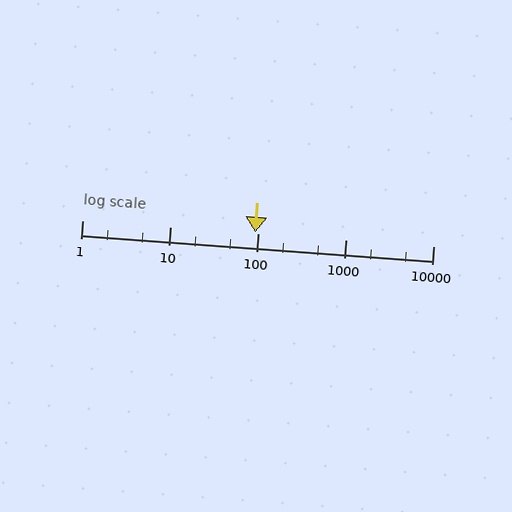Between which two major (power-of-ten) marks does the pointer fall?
The pointer is between 10 and 100.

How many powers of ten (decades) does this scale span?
The scale spans 4 decades, from 1 to 10000.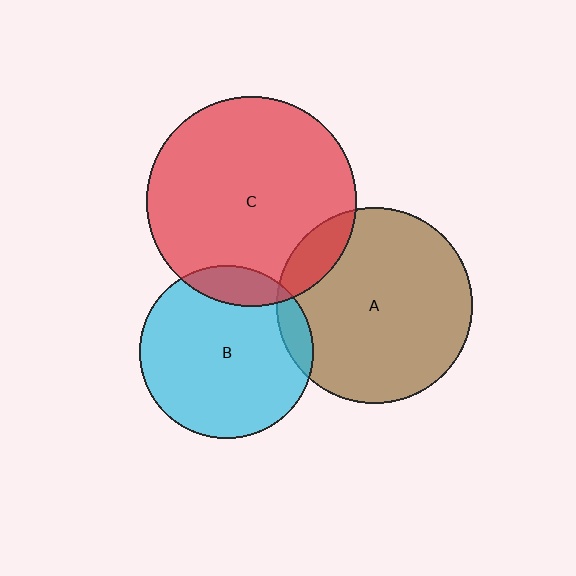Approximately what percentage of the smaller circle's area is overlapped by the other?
Approximately 10%.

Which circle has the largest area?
Circle C (red).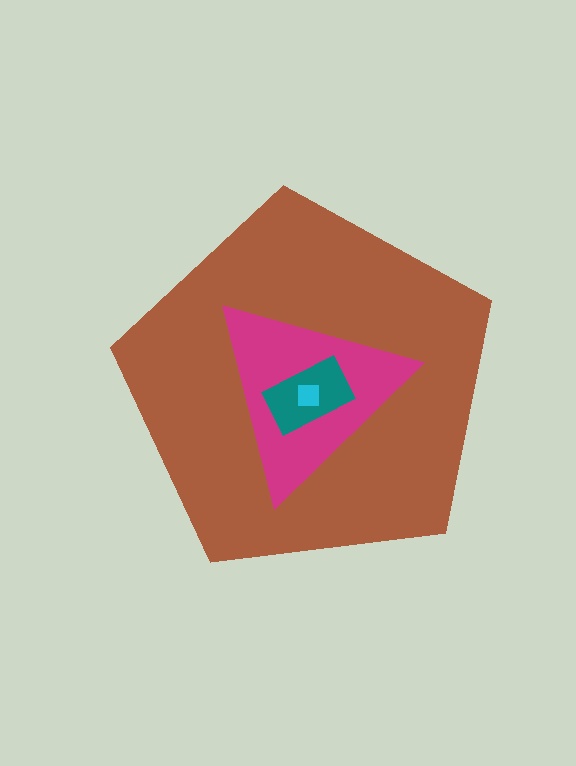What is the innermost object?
The cyan square.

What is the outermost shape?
The brown pentagon.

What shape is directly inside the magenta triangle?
The teal rectangle.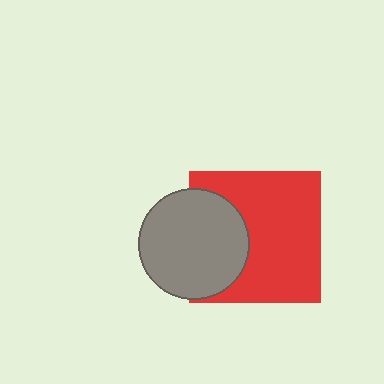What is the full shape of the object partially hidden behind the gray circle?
The partially hidden object is a red square.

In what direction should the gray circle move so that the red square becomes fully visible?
The gray circle should move left. That is the shortest direction to clear the overlap and leave the red square fully visible.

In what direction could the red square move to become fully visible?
The red square could move right. That would shift it out from behind the gray circle entirely.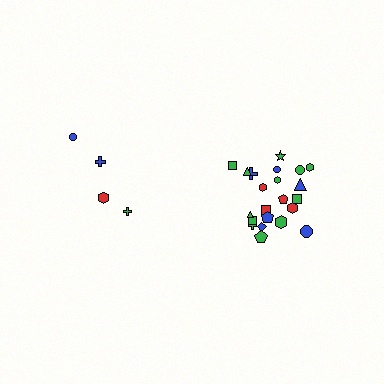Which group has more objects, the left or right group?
The right group.